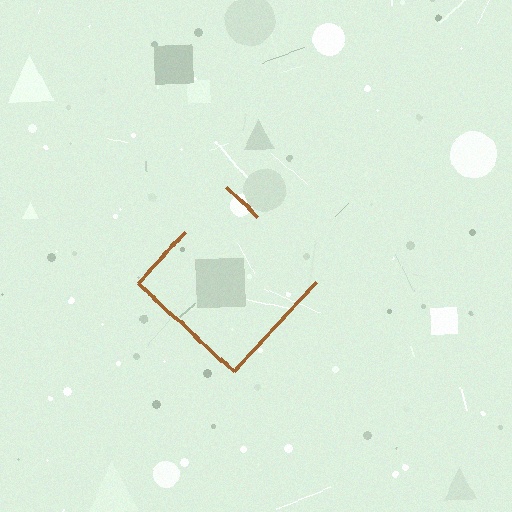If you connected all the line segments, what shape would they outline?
They would outline a diamond.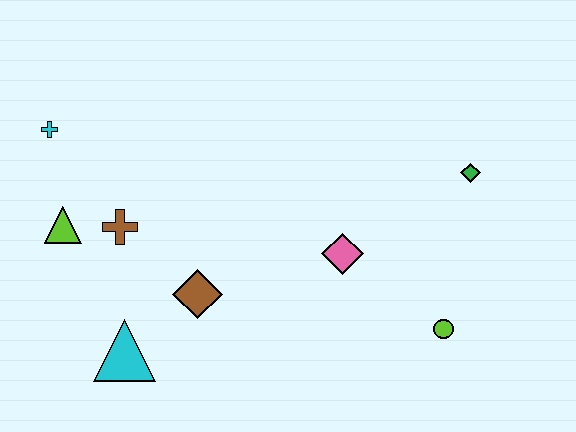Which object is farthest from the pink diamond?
The cyan cross is farthest from the pink diamond.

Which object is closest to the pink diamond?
The lime circle is closest to the pink diamond.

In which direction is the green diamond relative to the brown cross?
The green diamond is to the right of the brown cross.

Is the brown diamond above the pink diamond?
No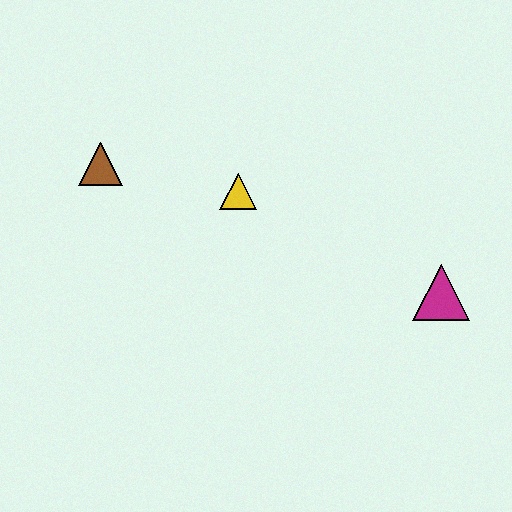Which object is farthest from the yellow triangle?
The magenta triangle is farthest from the yellow triangle.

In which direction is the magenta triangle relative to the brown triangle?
The magenta triangle is to the right of the brown triangle.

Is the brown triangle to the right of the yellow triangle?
No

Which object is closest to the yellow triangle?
The brown triangle is closest to the yellow triangle.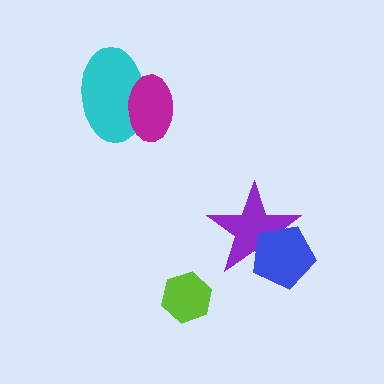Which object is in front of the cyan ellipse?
The magenta ellipse is in front of the cyan ellipse.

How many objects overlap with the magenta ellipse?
1 object overlaps with the magenta ellipse.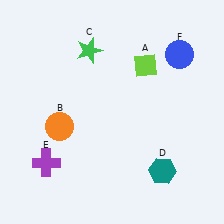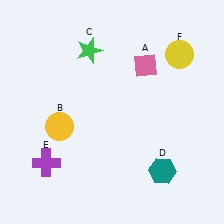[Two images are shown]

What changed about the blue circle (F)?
In Image 1, F is blue. In Image 2, it changed to yellow.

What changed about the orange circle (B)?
In Image 1, B is orange. In Image 2, it changed to yellow.